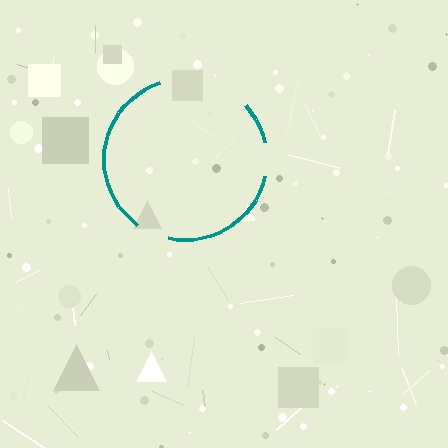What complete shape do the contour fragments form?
The contour fragments form a circle.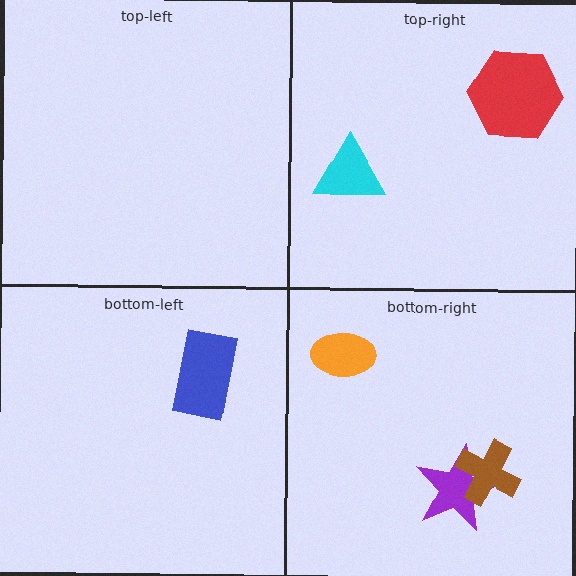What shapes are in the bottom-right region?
The purple star, the brown cross, the orange ellipse.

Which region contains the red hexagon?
The top-right region.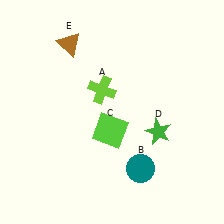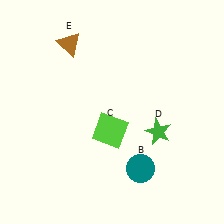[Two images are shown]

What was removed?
The lime cross (A) was removed in Image 2.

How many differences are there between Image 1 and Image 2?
There is 1 difference between the two images.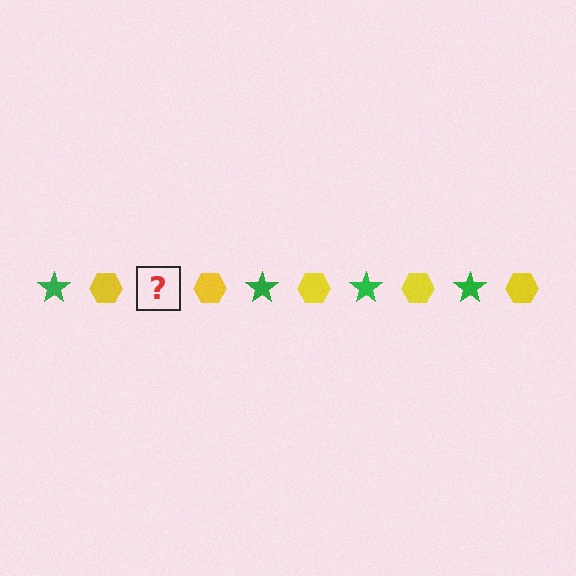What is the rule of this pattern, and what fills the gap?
The rule is that the pattern alternates between green star and yellow hexagon. The gap should be filled with a green star.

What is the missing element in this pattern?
The missing element is a green star.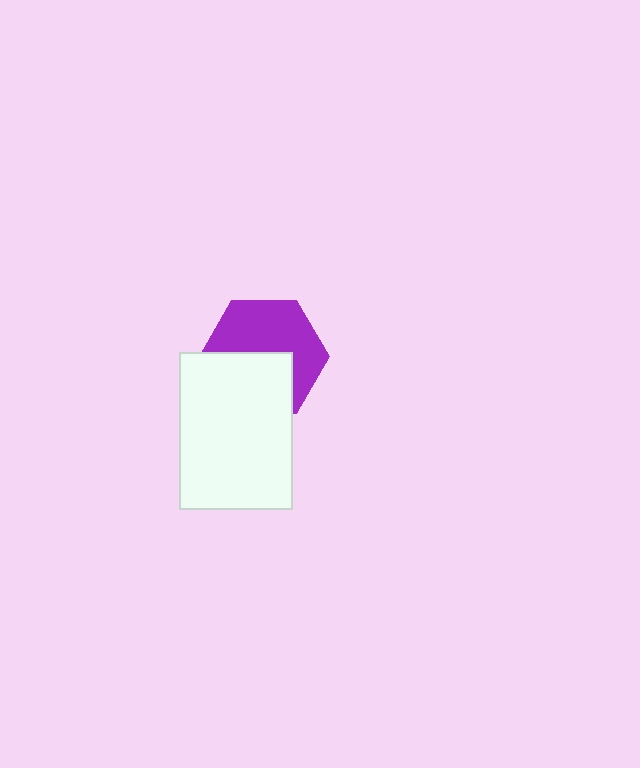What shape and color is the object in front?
The object in front is a white rectangle.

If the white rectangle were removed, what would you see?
You would see the complete purple hexagon.